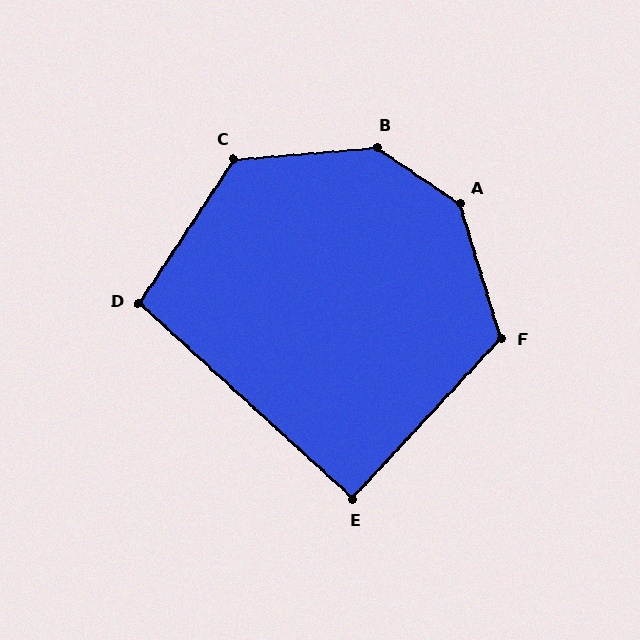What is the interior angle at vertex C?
Approximately 128 degrees (obtuse).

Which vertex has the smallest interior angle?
E, at approximately 90 degrees.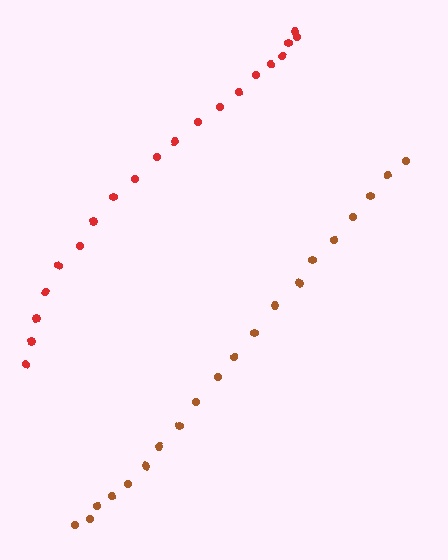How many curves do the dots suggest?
There are 2 distinct paths.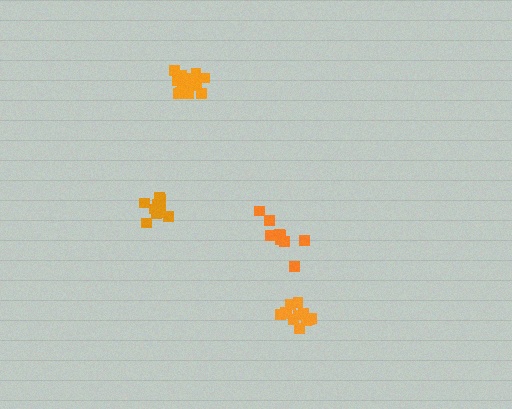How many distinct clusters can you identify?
There are 4 distinct clusters.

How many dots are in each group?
Group 1: 9 dots, Group 2: 12 dots, Group 3: 12 dots, Group 4: 15 dots (48 total).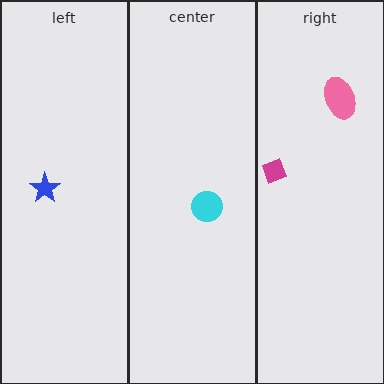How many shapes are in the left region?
1.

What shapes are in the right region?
The magenta diamond, the pink ellipse.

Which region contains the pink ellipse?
The right region.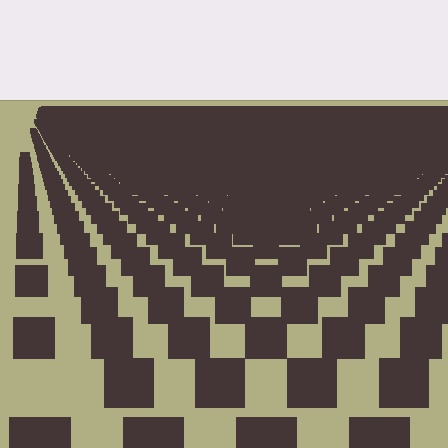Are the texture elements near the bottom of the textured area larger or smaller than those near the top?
Larger. Near the bottom, elements are closer to the viewer and appear at a bigger on-screen size.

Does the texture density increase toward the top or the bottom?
Density increases toward the top.